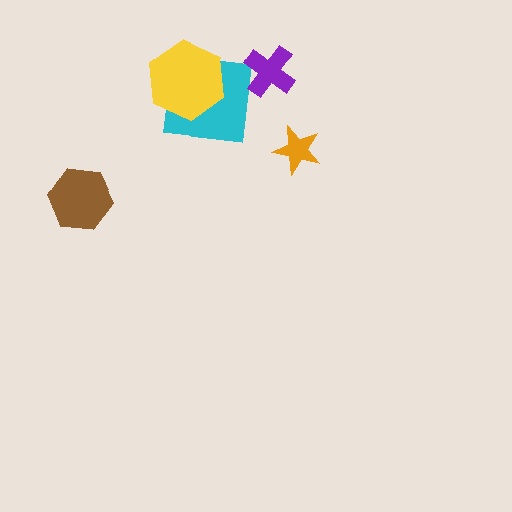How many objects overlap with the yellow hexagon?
1 object overlaps with the yellow hexagon.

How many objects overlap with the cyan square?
1 object overlaps with the cyan square.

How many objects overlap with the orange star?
0 objects overlap with the orange star.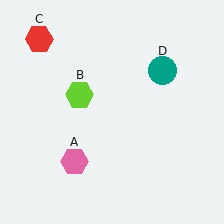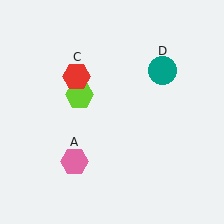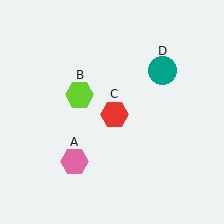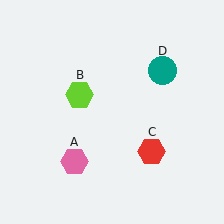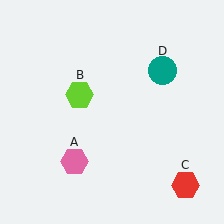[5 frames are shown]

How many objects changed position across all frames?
1 object changed position: red hexagon (object C).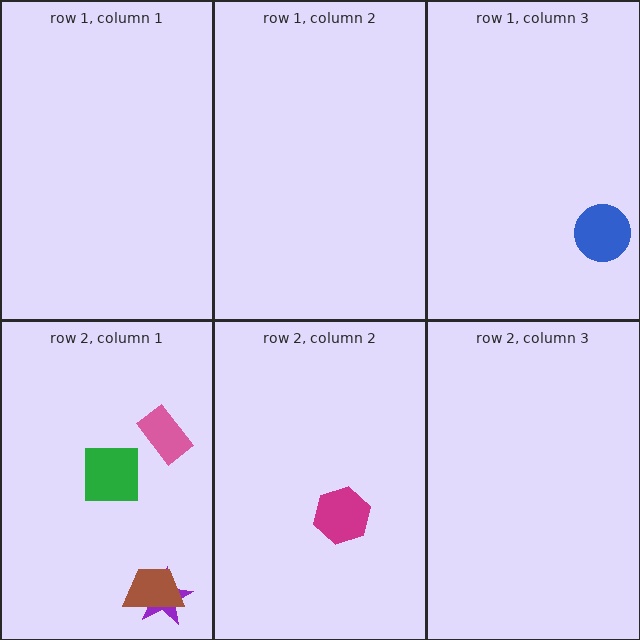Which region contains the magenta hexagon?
The row 2, column 2 region.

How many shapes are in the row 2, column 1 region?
4.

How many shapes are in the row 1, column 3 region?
1.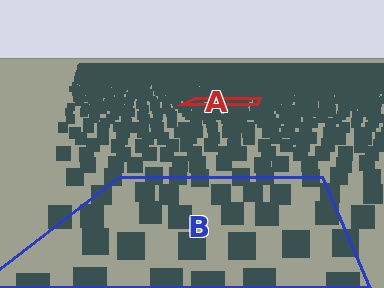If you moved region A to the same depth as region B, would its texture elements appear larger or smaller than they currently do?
They would appear larger. At a closer depth, the same texture elements are projected at a bigger on-screen size.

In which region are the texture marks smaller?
The texture marks are smaller in region A, because it is farther away.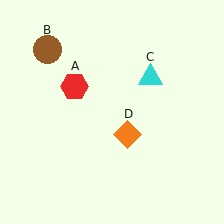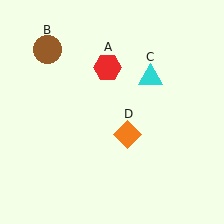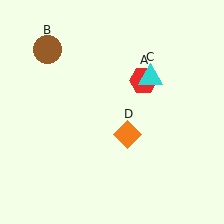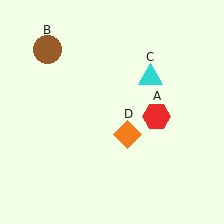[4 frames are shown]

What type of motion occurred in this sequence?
The red hexagon (object A) rotated clockwise around the center of the scene.